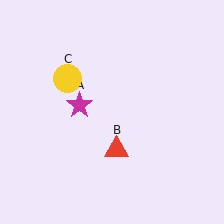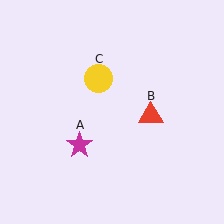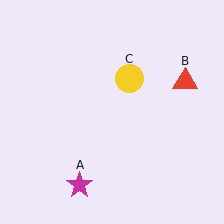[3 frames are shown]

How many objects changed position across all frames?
3 objects changed position: magenta star (object A), red triangle (object B), yellow circle (object C).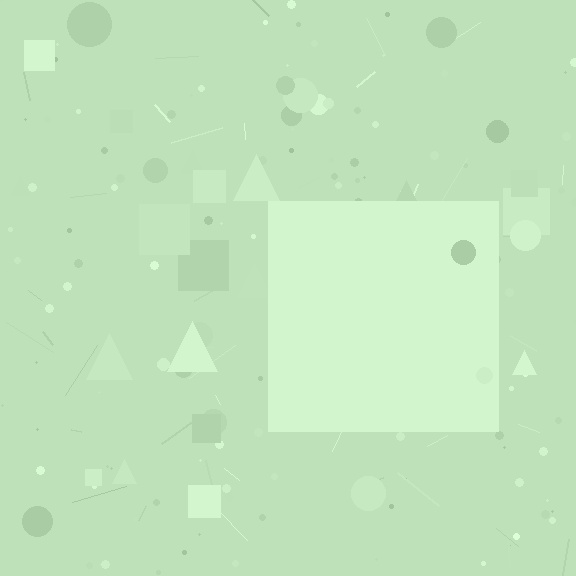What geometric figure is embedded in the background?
A square is embedded in the background.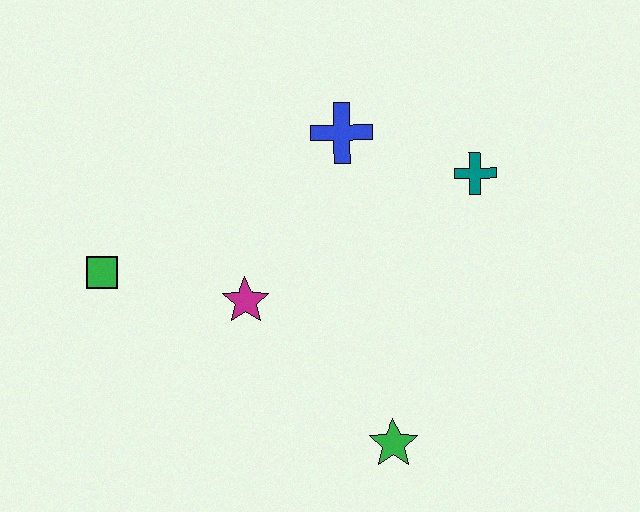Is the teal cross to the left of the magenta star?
No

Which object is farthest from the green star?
The green square is farthest from the green star.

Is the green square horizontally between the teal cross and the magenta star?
No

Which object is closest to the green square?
The magenta star is closest to the green square.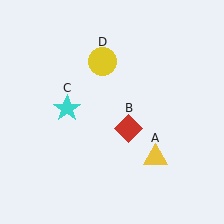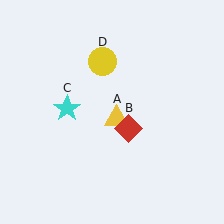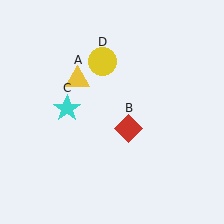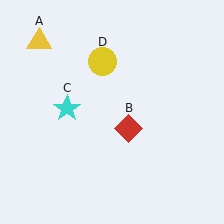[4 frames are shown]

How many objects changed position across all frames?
1 object changed position: yellow triangle (object A).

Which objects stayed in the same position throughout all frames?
Red diamond (object B) and cyan star (object C) and yellow circle (object D) remained stationary.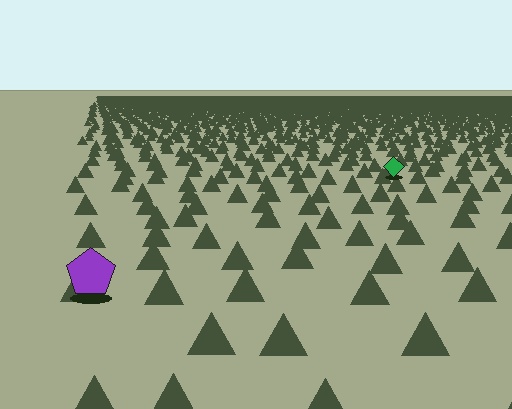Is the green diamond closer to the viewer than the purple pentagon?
No. The purple pentagon is closer — you can tell from the texture gradient: the ground texture is coarser near it.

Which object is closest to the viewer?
The purple pentagon is closest. The texture marks near it are larger and more spread out.